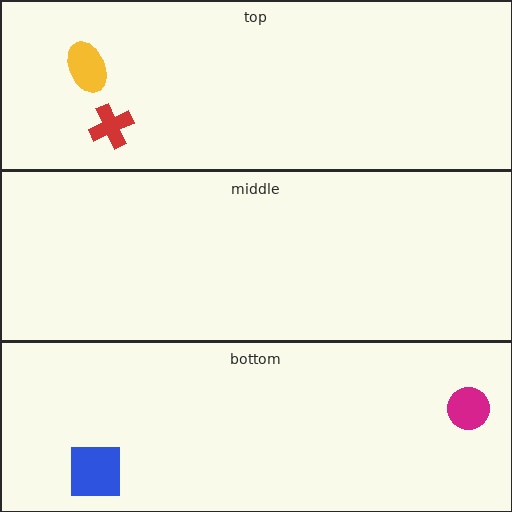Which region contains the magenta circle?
The bottom region.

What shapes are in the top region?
The yellow ellipse, the red cross.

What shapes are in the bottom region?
The blue square, the magenta circle.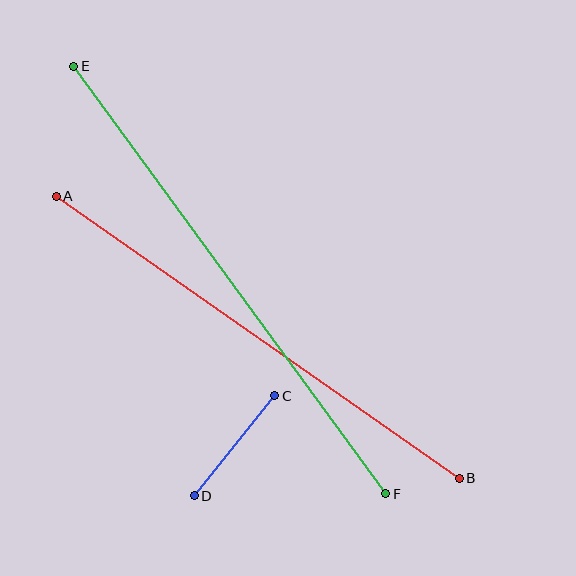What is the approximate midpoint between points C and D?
The midpoint is at approximately (235, 446) pixels.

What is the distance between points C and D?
The distance is approximately 128 pixels.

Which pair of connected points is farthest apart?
Points E and F are farthest apart.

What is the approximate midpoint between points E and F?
The midpoint is at approximately (230, 280) pixels.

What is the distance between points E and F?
The distance is approximately 529 pixels.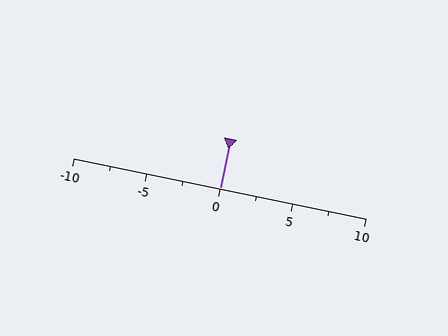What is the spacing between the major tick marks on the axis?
The major ticks are spaced 5 apart.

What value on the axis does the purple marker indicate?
The marker indicates approximately 0.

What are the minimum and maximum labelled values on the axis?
The axis runs from -10 to 10.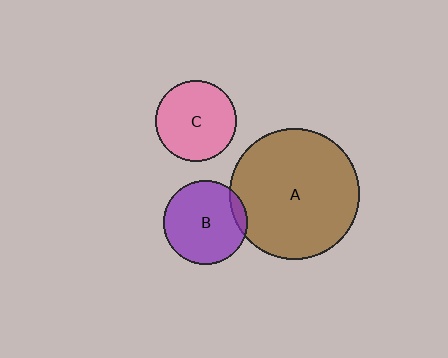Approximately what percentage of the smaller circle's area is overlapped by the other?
Approximately 10%.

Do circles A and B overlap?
Yes.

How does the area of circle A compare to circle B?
Approximately 2.4 times.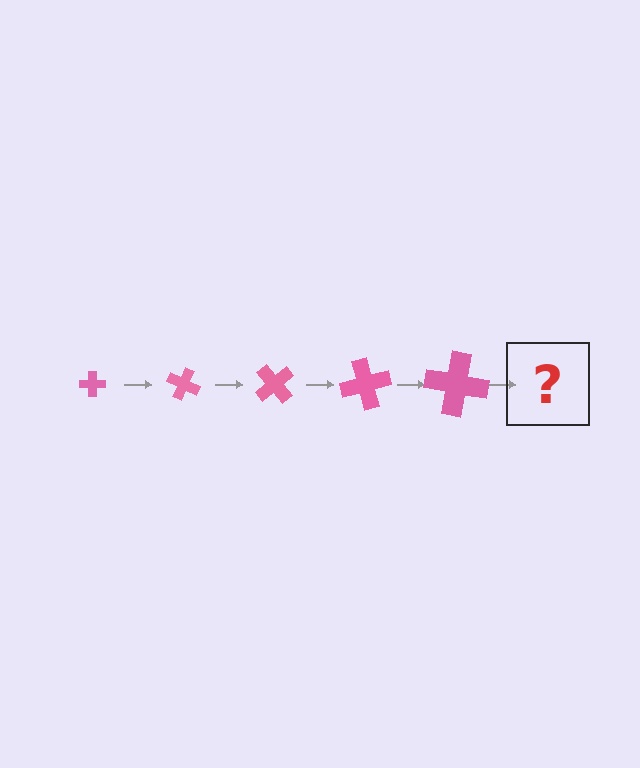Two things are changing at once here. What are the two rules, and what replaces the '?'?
The two rules are that the cross grows larger each step and it rotates 25 degrees each step. The '?' should be a cross, larger than the previous one and rotated 125 degrees from the start.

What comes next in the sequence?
The next element should be a cross, larger than the previous one and rotated 125 degrees from the start.